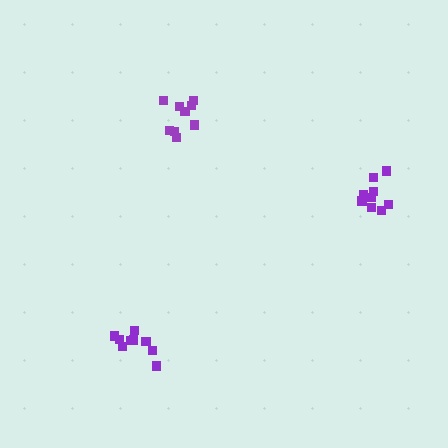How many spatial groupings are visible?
There are 3 spatial groupings.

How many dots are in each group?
Group 1: 9 dots, Group 2: 10 dots, Group 3: 9 dots (28 total).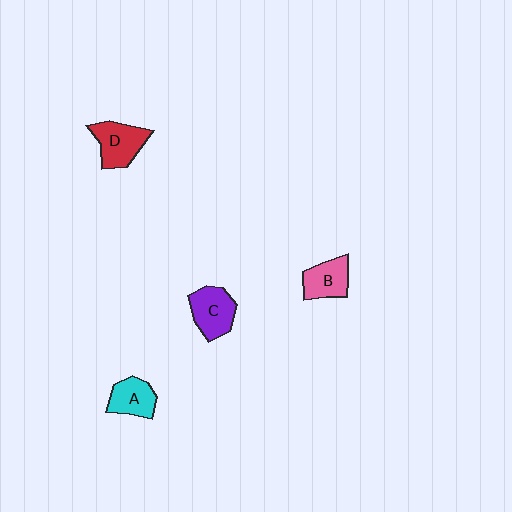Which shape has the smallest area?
Shape A (cyan).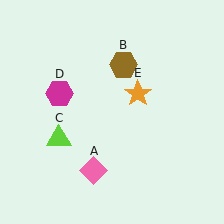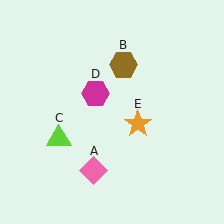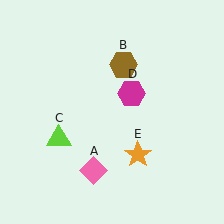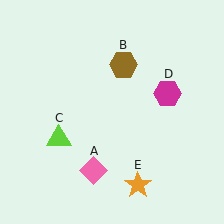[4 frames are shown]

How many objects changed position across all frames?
2 objects changed position: magenta hexagon (object D), orange star (object E).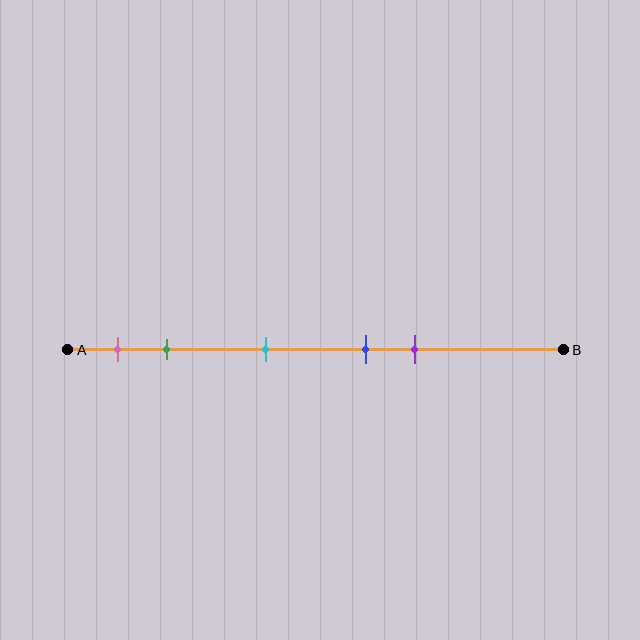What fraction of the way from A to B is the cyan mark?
The cyan mark is approximately 40% (0.4) of the way from A to B.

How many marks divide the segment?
There are 5 marks dividing the segment.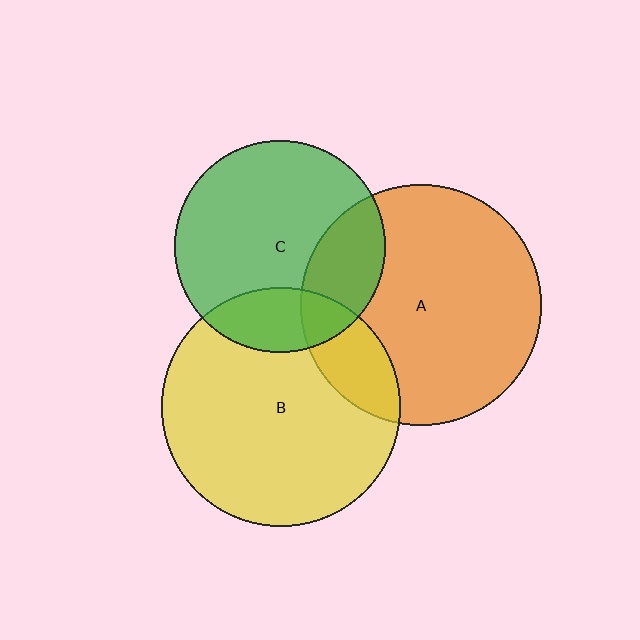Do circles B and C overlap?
Yes.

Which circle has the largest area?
Circle A (orange).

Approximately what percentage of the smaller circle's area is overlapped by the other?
Approximately 20%.